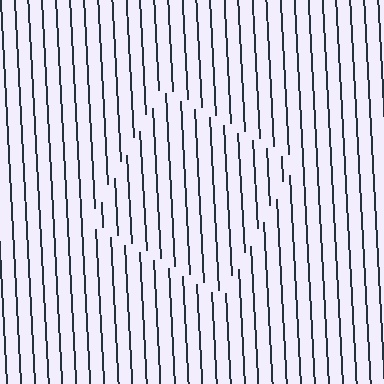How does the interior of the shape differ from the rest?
The interior of the shape contains the same grating, shifted by half a period — the contour is defined by the phase discontinuity where line-ends from the inner and outer gratings abut.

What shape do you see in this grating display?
An illusory square. The interior of the shape contains the same grating, shifted by half a period — the contour is defined by the phase discontinuity where line-ends from the inner and outer gratings abut.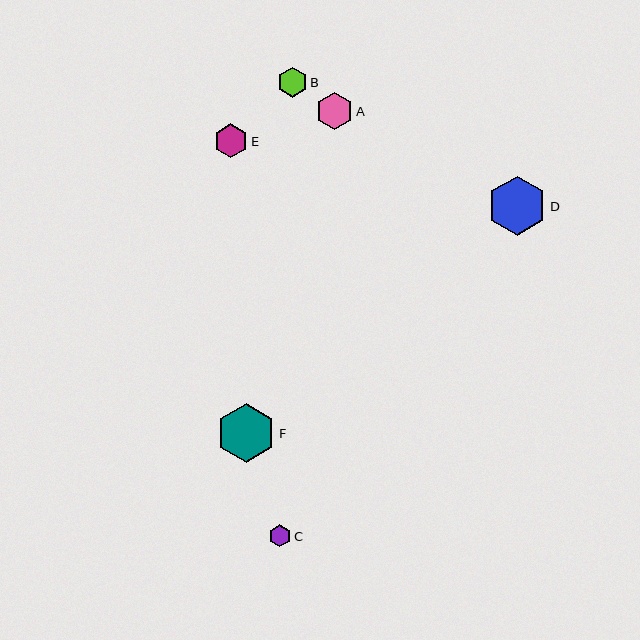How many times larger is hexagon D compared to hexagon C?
Hexagon D is approximately 2.7 times the size of hexagon C.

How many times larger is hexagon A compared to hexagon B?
Hexagon A is approximately 1.2 times the size of hexagon B.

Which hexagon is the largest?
Hexagon D is the largest with a size of approximately 59 pixels.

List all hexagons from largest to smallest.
From largest to smallest: D, F, A, E, B, C.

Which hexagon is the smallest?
Hexagon C is the smallest with a size of approximately 22 pixels.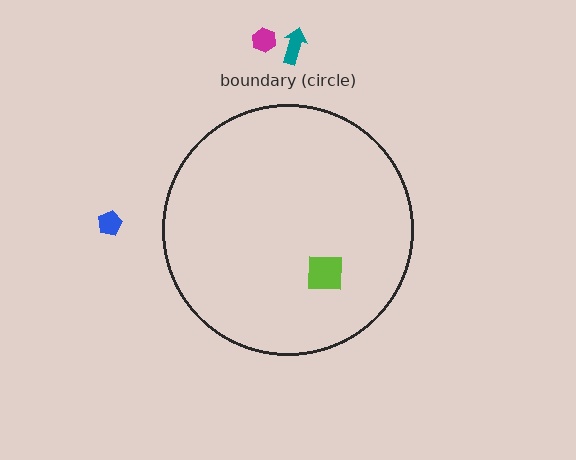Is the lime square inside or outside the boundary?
Inside.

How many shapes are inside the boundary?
1 inside, 3 outside.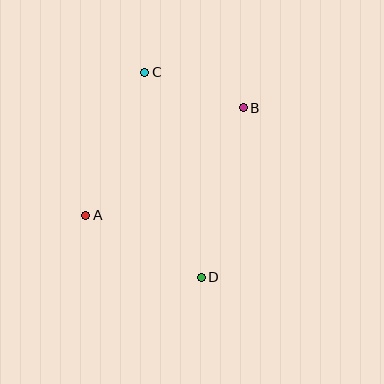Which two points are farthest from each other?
Points C and D are farthest from each other.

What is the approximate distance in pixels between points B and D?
The distance between B and D is approximately 174 pixels.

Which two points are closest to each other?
Points B and C are closest to each other.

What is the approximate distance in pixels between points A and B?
The distance between A and B is approximately 190 pixels.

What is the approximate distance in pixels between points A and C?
The distance between A and C is approximately 155 pixels.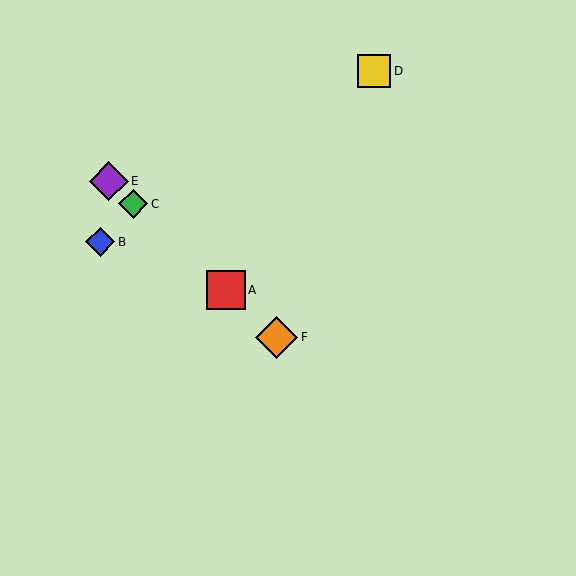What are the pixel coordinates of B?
Object B is at (100, 242).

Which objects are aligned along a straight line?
Objects A, C, E, F are aligned along a straight line.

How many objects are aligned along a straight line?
4 objects (A, C, E, F) are aligned along a straight line.